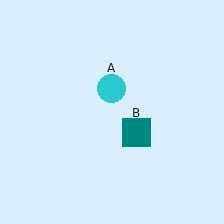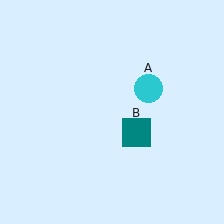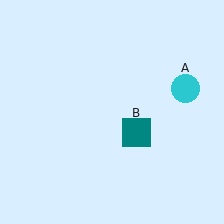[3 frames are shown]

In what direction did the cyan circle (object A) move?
The cyan circle (object A) moved right.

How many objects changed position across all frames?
1 object changed position: cyan circle (object A).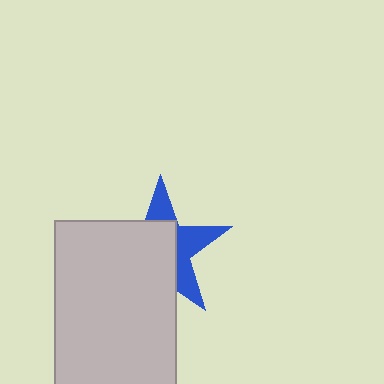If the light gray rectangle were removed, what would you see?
You would see the complete blue star.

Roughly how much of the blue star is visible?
A small part of it is visible (roughly 39%).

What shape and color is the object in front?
The object in front is a light gray rectangle.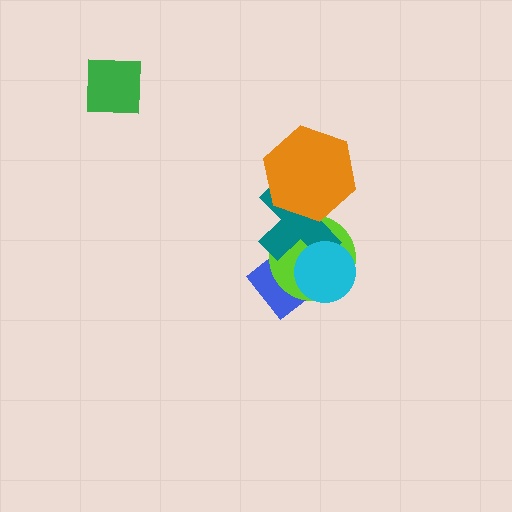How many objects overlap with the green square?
0 objects overlap with the green square.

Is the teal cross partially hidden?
Yes, it is partially covered by another shape.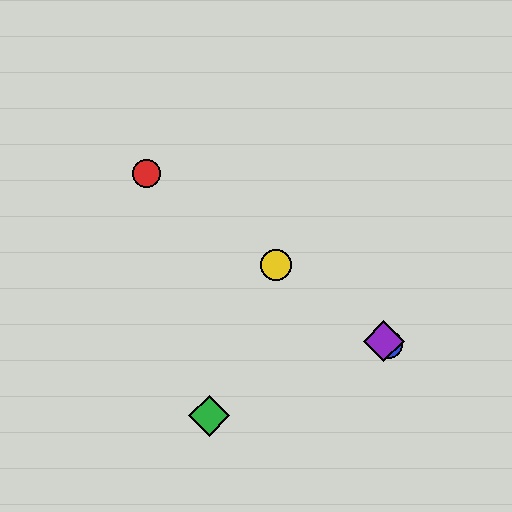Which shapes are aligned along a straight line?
The red circle, the blue circle, the yellow circle, the purple diamond are aligned along a straight line.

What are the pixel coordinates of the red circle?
The red circle is at (146, 173).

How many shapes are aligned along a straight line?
4 shapes (the red circle, the blue circle, the yellow circle, the purple diamond) are aligned along a straight line.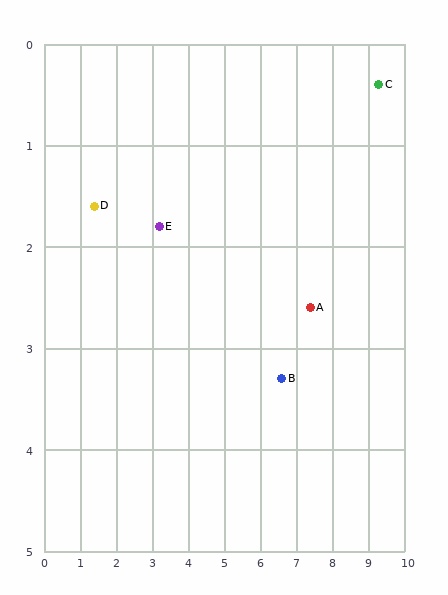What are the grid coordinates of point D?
Point D is at approximately (1.4, 1.6).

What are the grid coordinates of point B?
Point B is at approximately (6.6, 3.3).